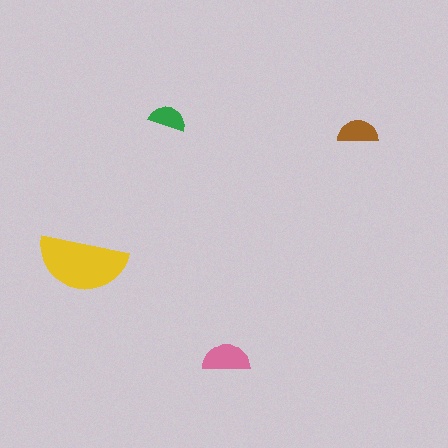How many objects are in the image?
There are 4 objects in the image.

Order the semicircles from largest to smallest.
the yellow one, the pink one, the brown one, the green one.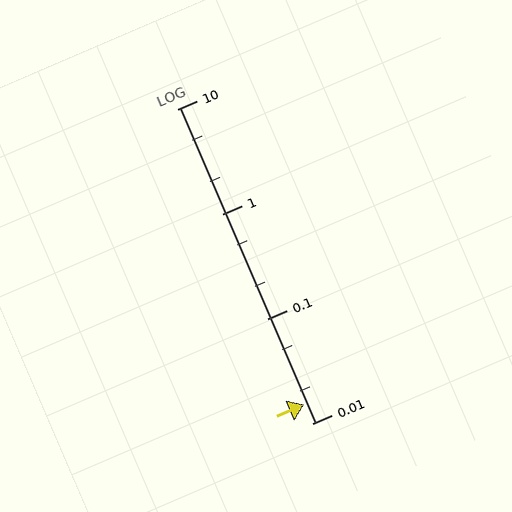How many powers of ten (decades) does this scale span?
The scale spans 3 decades, from 0.01 to 10.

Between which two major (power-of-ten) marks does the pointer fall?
The pointer is between 0.01 and 0.1.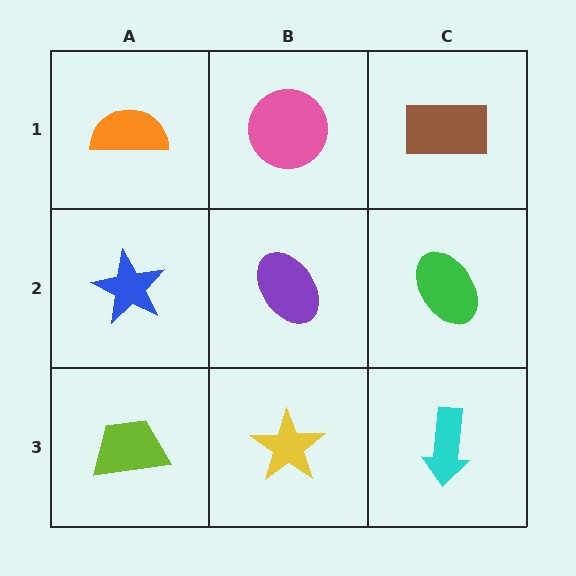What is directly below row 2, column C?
A cyan arrow.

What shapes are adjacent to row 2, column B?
A pink circle (row 1, column B), a yellow star (row 3, column B), a blue star (row 2, column A), a green ellipse (row 2, column C).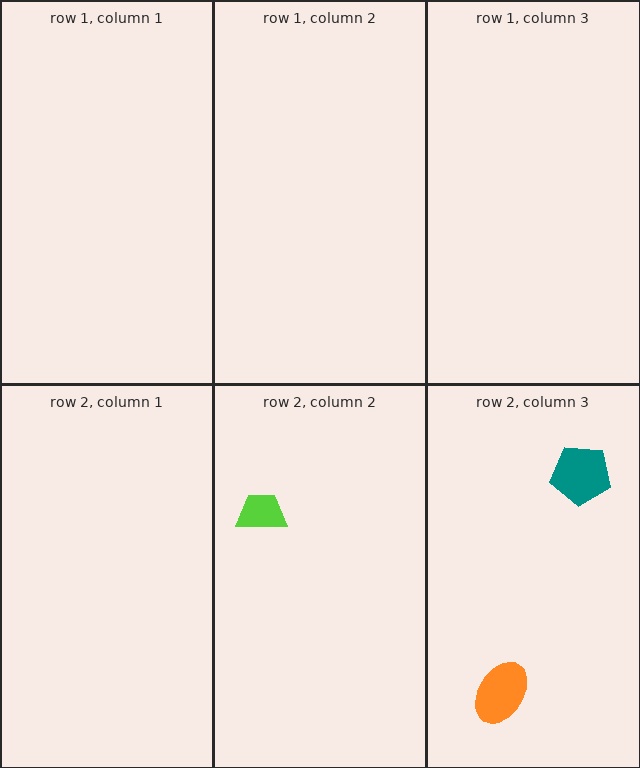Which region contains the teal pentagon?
The row 2, column 3 region.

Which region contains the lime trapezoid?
The row 2, column 2 region.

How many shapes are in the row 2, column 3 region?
2.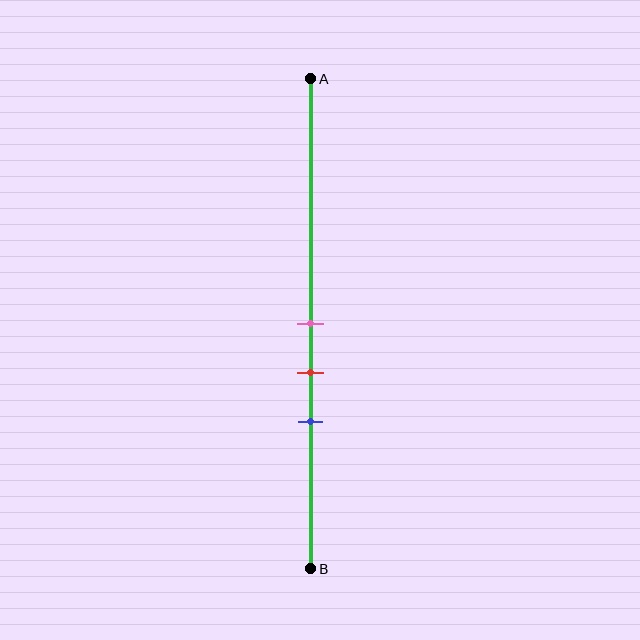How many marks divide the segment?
There are 3 marks dividing the segment.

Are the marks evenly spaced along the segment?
Yes, the marks are approximately evenly spaced.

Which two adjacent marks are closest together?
The pink and red marks are the closest adjacent pair.